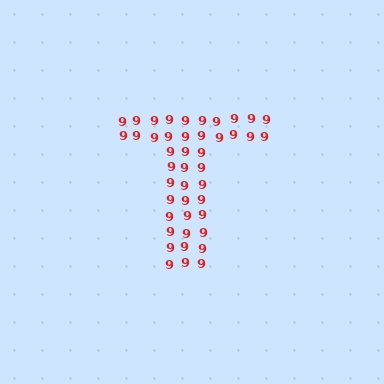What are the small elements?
The small elements are digit 9's.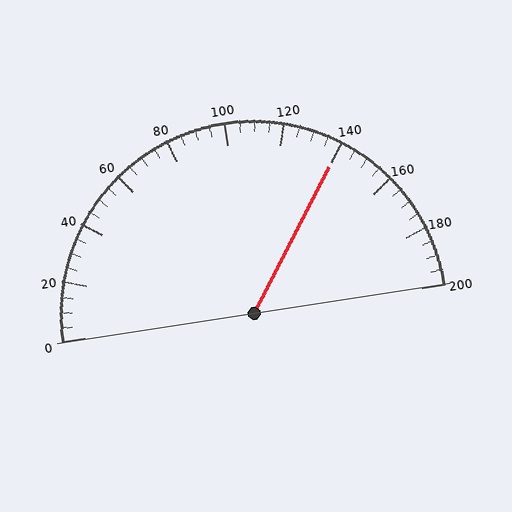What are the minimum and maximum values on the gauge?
The gauge ranges from 0 to 200.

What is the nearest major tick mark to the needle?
The nearest major tick mark is 140.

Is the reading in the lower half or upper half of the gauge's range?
The reading is in the upper half of the range (0 to 200).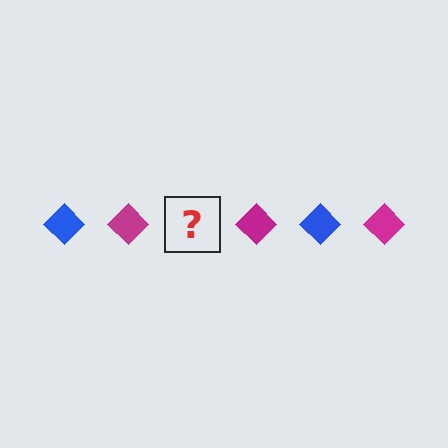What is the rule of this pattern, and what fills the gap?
The rule is that the pattern cycles through blue, magenta diamonds. The gap should be filled with a blue diamond.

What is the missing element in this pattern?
The missing element is a blue diamond.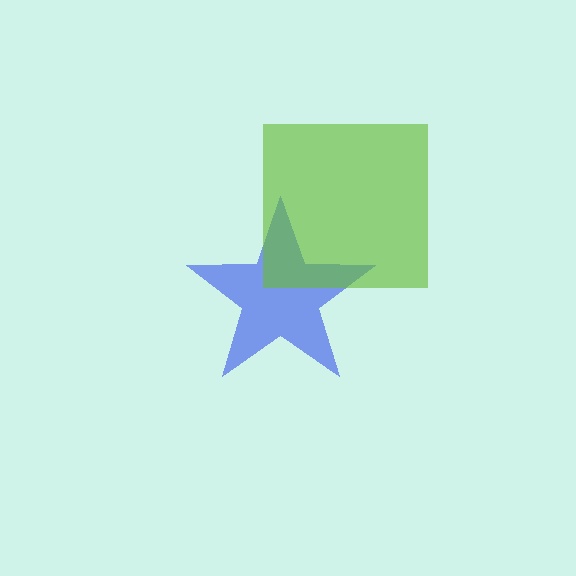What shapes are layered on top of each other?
The layered shapes are: a blue star, a lime square.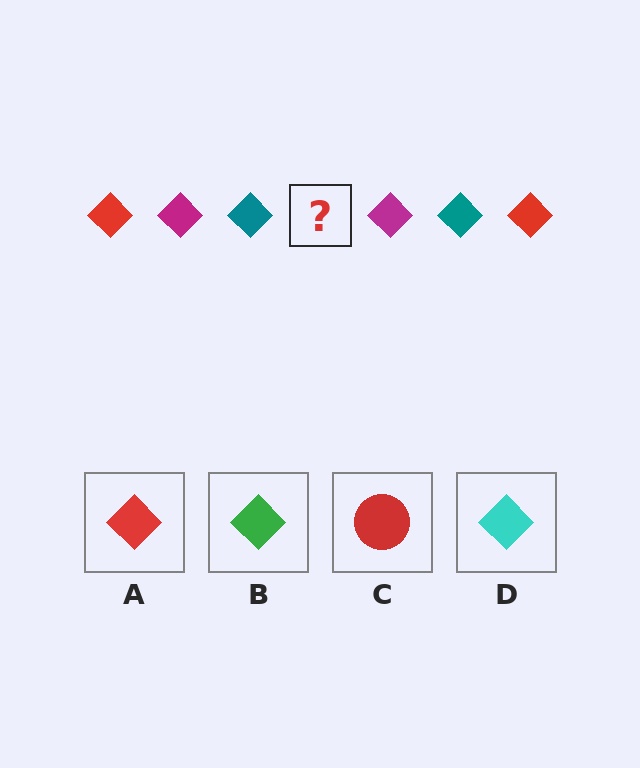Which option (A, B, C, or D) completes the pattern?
A.